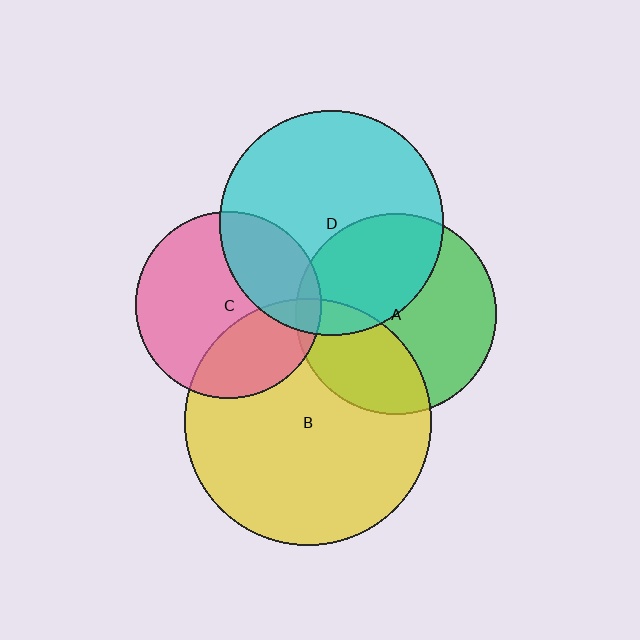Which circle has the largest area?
Circle B (yellow).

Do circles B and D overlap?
Yes.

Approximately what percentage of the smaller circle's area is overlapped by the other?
Approximately 5%.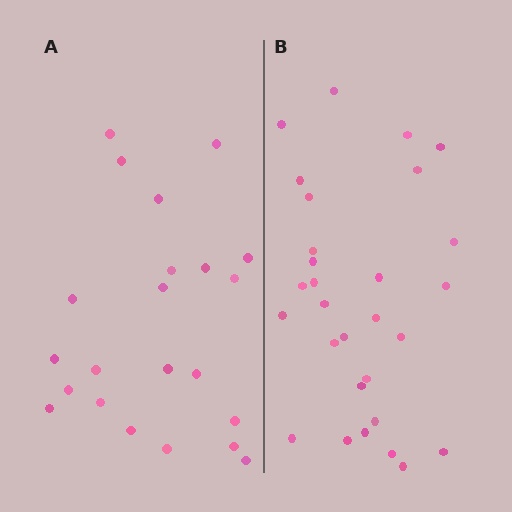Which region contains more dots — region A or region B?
Region B (the right region) has more dots.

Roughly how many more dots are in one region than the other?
Region B has roughly 8 or so more dots than region A.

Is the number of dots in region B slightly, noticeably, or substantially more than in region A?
Region B has noticeably more, but not dramatically so. The ratio is roughly 1.3 to 1.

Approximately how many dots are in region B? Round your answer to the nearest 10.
About 30 dots. (The exact count is 29, which rounds to 30.)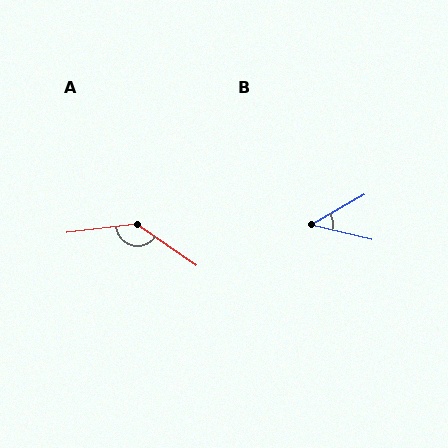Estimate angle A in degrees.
Approximately 139 degrees.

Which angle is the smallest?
B, at approximately 44 degrees.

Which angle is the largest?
A, at approximately 139 degrees.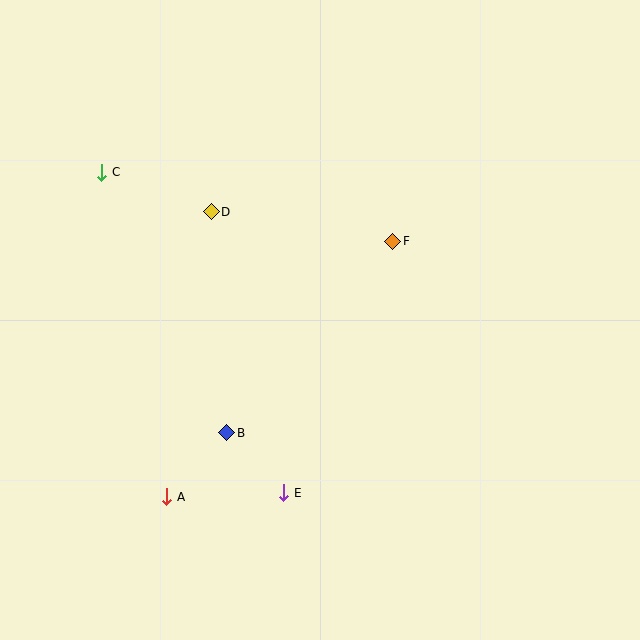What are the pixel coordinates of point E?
Point E is at (284, 493).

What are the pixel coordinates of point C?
Point C is at (102, 172).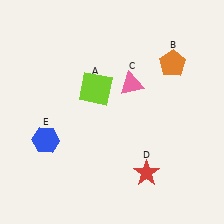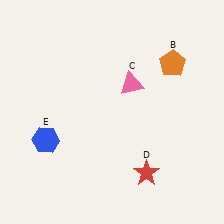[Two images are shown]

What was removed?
The lime square (A) was removed in Image 2.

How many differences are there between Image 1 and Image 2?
There is 1 difference between the two images.